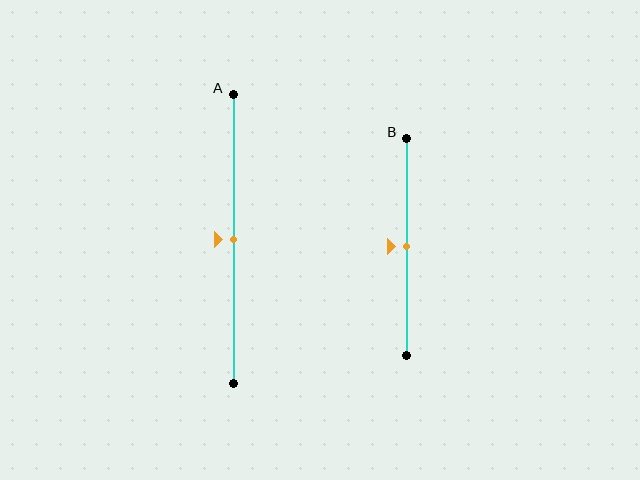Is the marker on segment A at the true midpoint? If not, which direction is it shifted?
Yes, the marker on segment A is at the true midpoint.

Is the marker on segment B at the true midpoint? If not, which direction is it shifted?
Yes, the marker on segment B is at the true midpoint.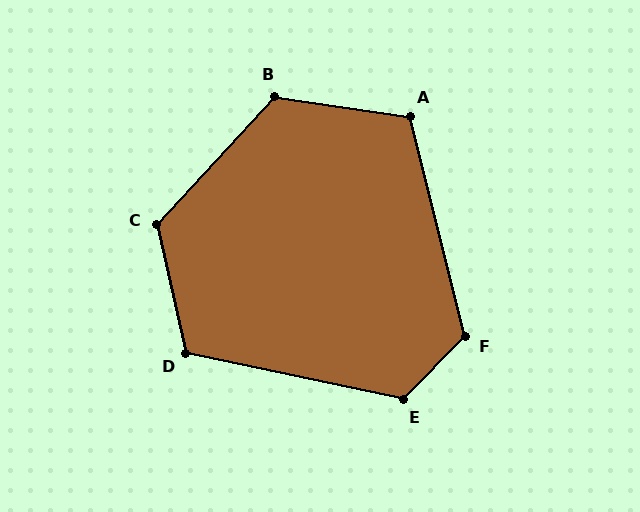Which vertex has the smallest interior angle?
A, at approximately 113 degrees.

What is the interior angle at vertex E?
Approximately 122 degrees (obtuse).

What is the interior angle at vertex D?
Approximately 114 degrees (obtuse).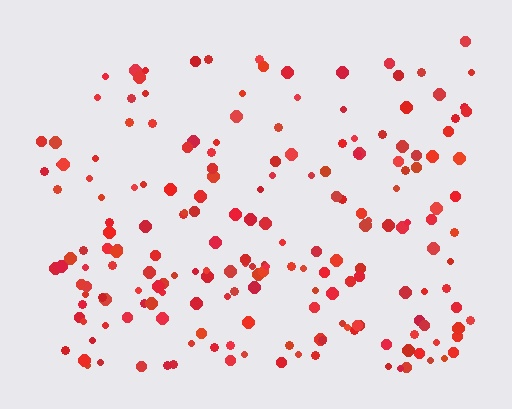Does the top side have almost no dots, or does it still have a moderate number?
Still a moderate number, just noticeably fewer than the bottom.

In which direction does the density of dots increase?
From top to bottom, with the bottom side densest.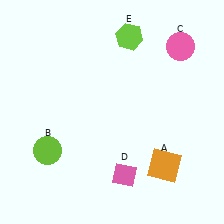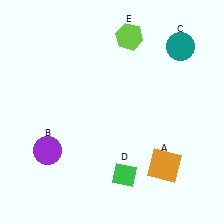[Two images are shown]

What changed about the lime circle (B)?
In Image 1, B is lime. In Image 2, it changed to purple.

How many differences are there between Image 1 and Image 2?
There are 3 differences between the two images.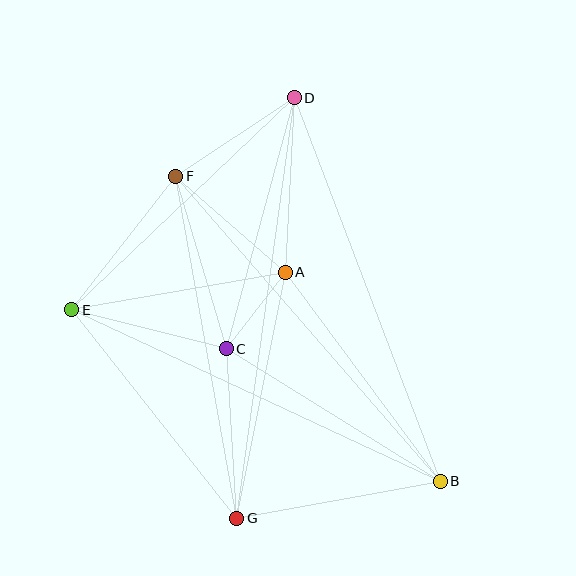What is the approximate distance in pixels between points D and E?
The distance between D and E is approximately 308 pixels.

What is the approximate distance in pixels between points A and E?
The distance between A and E is approximately 217 pixels.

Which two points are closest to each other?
Points A and C are closest to each other.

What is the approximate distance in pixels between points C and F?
The distance between C and F is approximately 180 pixels.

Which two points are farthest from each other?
Points D and G are farthest from each other.